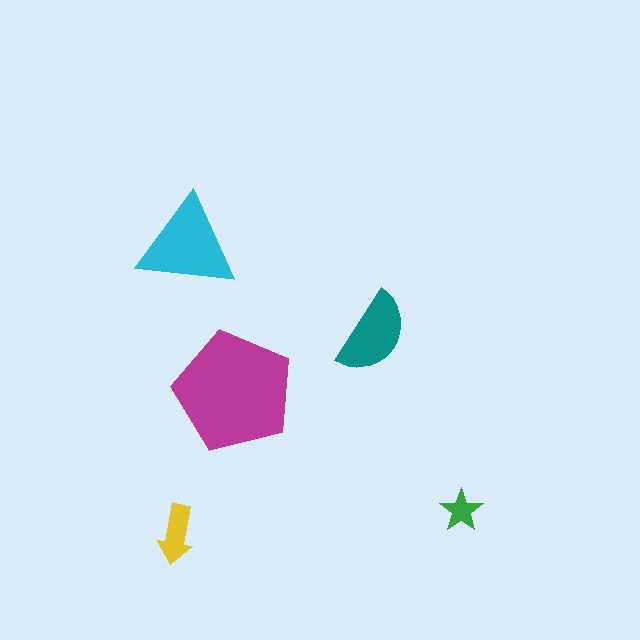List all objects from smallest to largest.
The green star, the yellow arrow, the teal semicircle, the cyan triangle, the magenta pentagon.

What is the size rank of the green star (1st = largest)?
5th.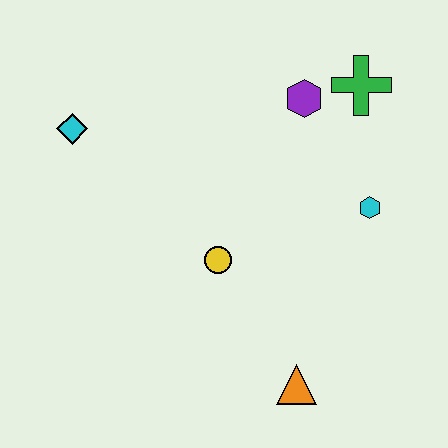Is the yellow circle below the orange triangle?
No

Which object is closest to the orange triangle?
The yellow circle is closest to the orange triangle.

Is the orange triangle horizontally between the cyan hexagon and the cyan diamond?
Yes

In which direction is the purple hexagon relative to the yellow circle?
The purple hexagon is above the yellow circle.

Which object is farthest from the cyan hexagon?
The cyan diamond is farthest from the cyan hexagon.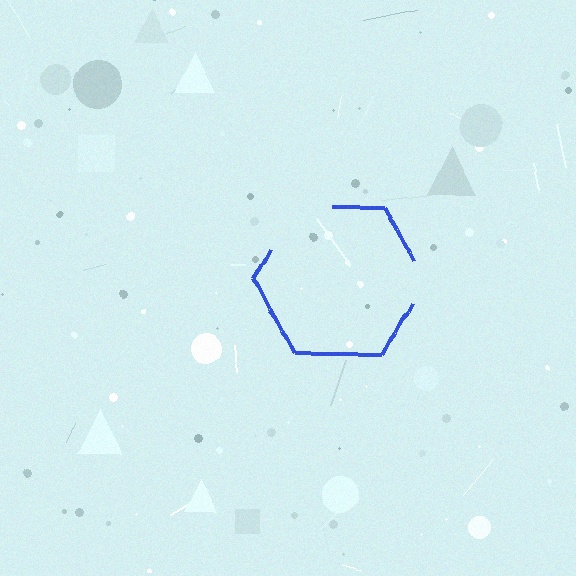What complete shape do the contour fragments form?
The contour fragments form a hexagon.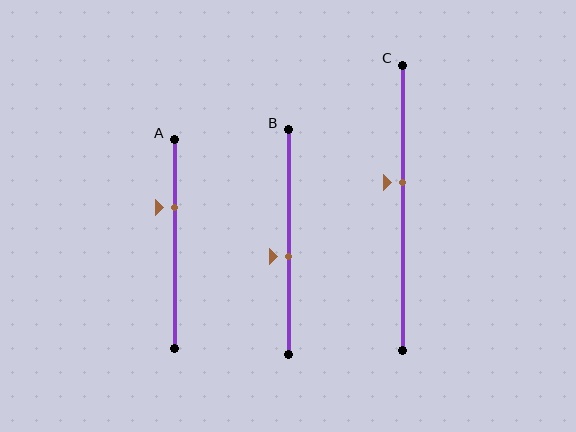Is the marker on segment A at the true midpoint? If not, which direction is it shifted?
No, the marker on segment A is shifted upward by about 18% of the segment length.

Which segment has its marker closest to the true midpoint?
Segment B has its marker closest to the true midpoint.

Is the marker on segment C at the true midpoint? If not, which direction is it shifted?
No, the marker on segment C is shifted upward by about 9% of the segment length.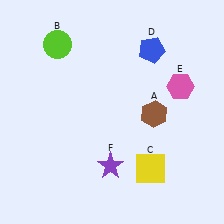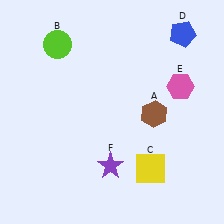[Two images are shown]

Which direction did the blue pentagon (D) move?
The blue pentagon (D) moved right.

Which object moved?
The blue pentagon (D) moved right.